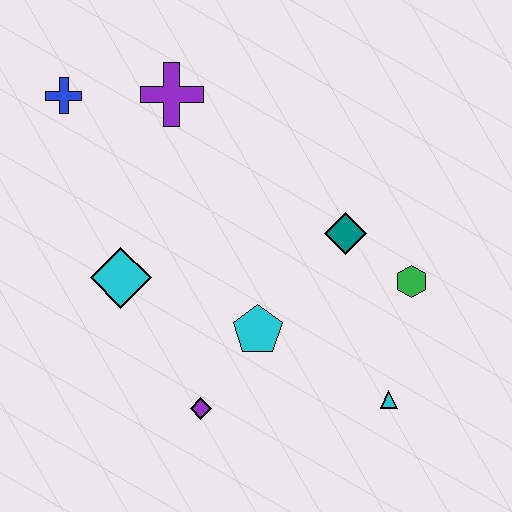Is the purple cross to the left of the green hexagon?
Yes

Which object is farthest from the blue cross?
The cyan triangle is farthest from the blue cross.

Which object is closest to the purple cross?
The blue cross is closest to the purple cross.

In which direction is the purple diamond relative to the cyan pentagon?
The purple diamond is below the cyan pentagon.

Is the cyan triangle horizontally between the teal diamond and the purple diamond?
No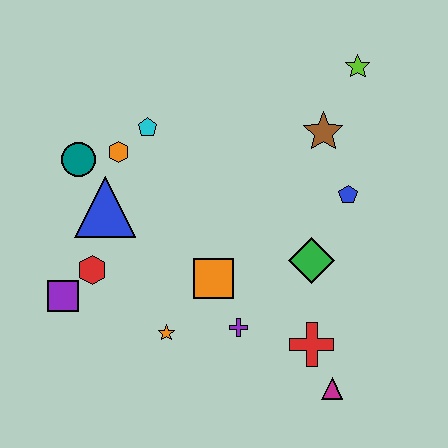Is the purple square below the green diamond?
Yes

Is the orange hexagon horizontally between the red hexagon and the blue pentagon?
Yes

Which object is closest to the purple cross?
The orange square is closest to the purple cross.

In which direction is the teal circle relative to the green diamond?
The teal circle is to the left of the green diamond.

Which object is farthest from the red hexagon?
The lime star is farthest from the red hexagon.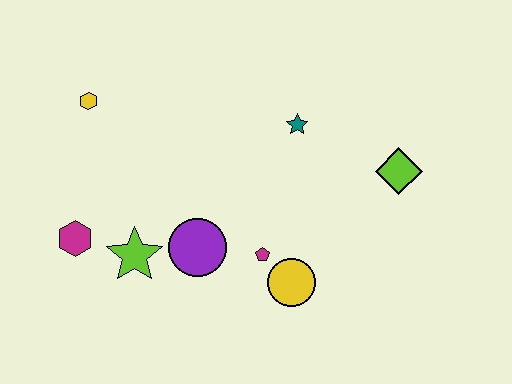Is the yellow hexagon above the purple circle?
Yes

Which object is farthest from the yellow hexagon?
The lime diamond is farthest from the yellow hexagon.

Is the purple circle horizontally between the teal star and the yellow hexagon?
Yes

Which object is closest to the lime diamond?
The teal star is closest to the lime diamond.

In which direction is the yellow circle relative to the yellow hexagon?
The yellow circle is to the right of the yellow hexagon.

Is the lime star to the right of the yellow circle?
No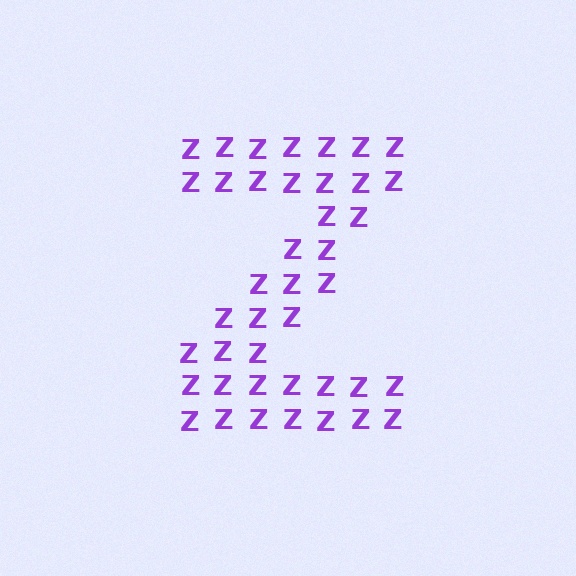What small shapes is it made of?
It is made of small letter Z's.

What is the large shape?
The large shape is the letter Z.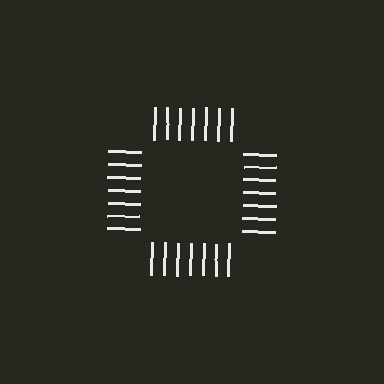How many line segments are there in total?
28 — 7 along each of the 4 edges.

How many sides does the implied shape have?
4 sides — the line-ends trace a square.